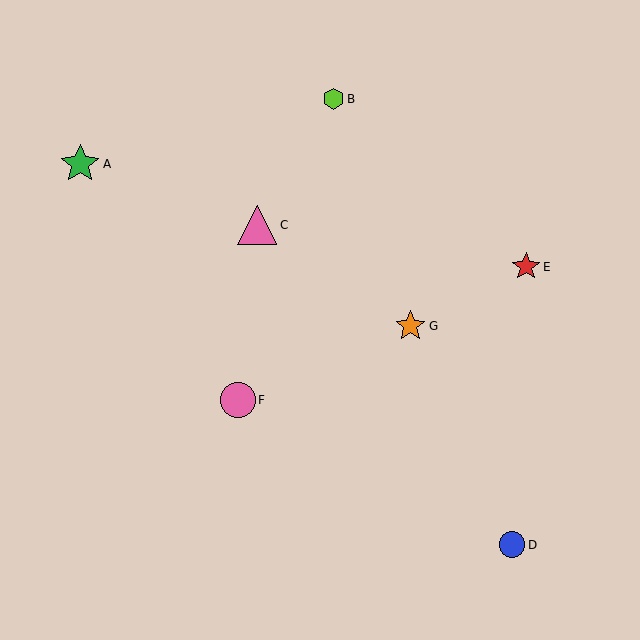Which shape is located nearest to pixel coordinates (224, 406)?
The pink circle (labeled F) at (238, 400) is nearest to that location.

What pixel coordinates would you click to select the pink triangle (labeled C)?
Click at (257, 225) to select the pink triangle C.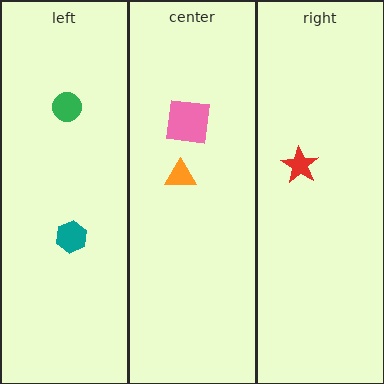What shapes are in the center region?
The pink square, the orange triangle.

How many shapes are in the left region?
2.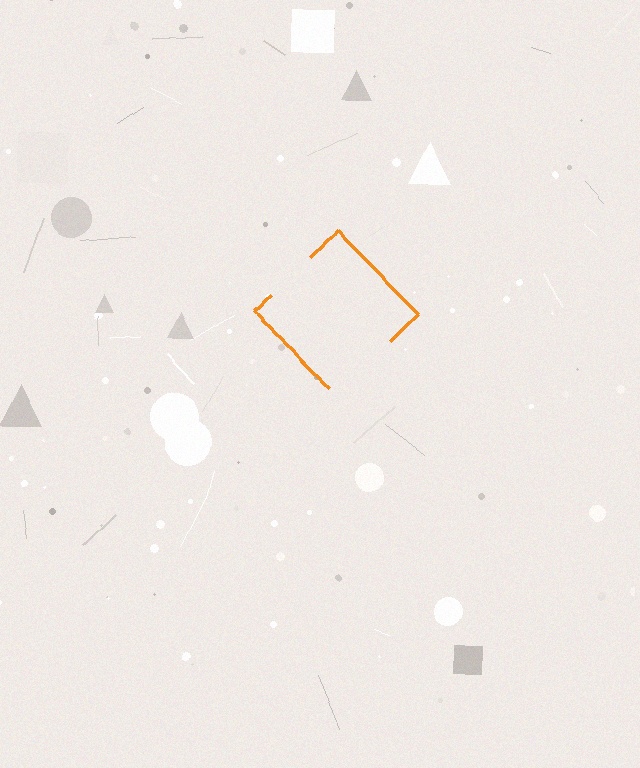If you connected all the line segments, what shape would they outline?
They would outline a diamond.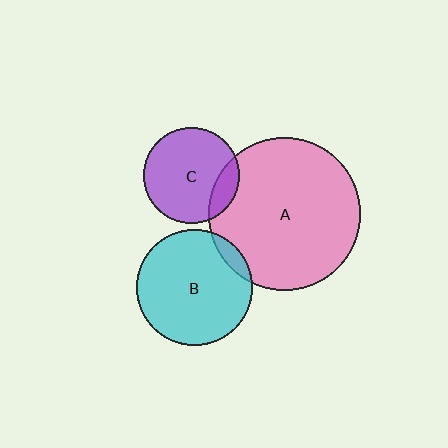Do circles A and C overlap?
Yes.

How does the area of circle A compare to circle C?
Approximately 2.6 times.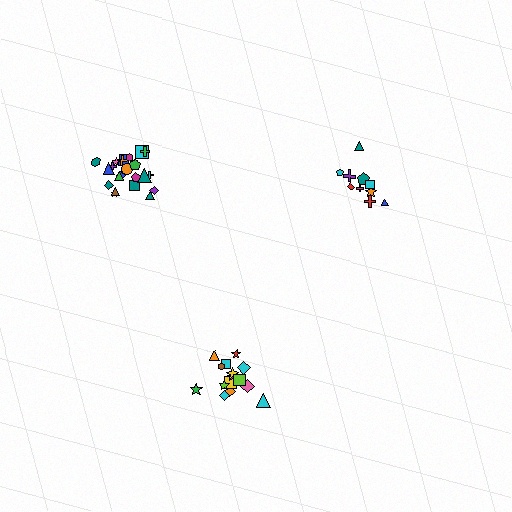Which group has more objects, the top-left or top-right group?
The top-left group.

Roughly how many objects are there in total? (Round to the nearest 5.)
Roughly 50 objects in total.